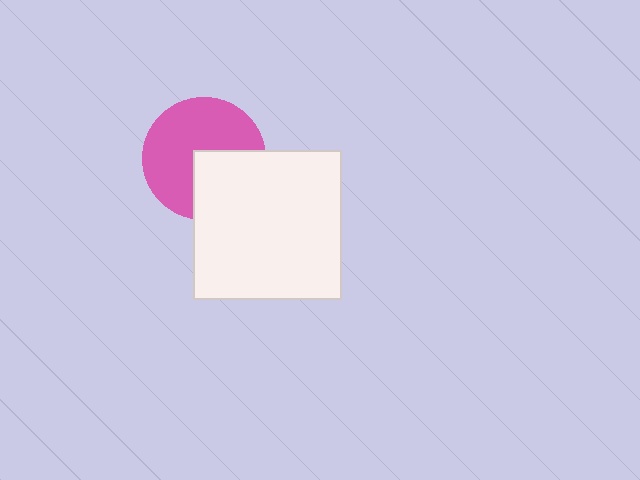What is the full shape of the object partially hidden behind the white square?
The partially hidden object is a pink circle.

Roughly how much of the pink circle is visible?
About half of it is visible (roughly 64%).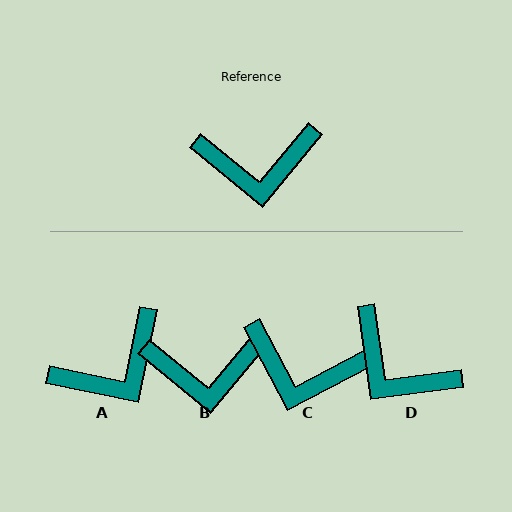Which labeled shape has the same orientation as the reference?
B.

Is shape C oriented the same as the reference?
No, it is off by about 23 degrees.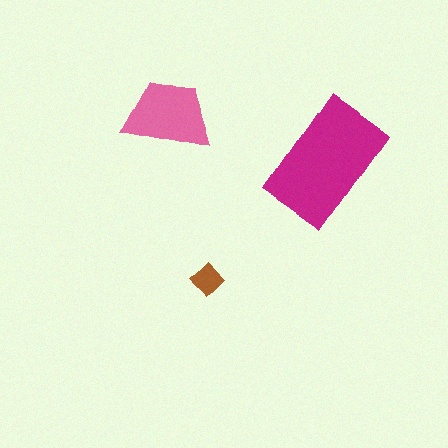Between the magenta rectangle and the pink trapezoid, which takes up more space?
The magenta rectangle.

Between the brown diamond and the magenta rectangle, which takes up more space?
The magenta rectangle.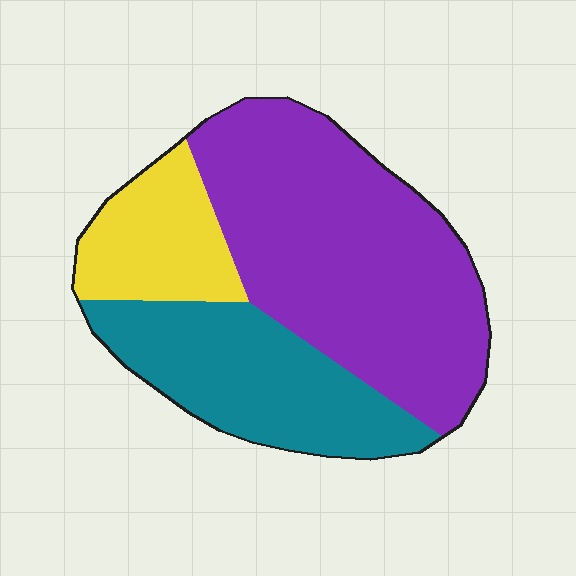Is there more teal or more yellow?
Teal.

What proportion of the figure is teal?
Teal covers roughly 30% of the figure.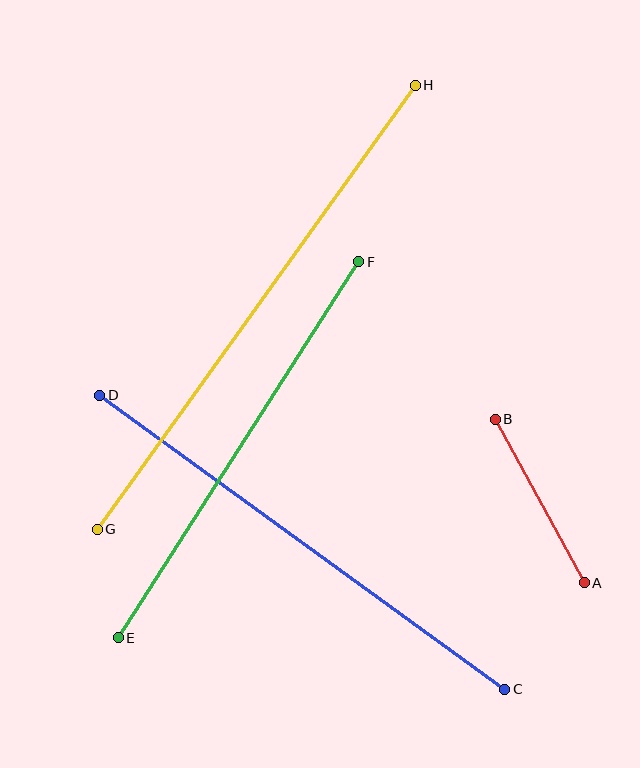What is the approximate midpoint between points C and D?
The midpoint is at approximately (302, 542) pixels.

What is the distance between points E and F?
The distance is approximately 446 pixels.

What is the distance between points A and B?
The distance is approximately 186 pixels.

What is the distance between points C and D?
The distance is approximately 500 pixels.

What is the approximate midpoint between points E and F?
The midpoint is at approximately (238, 450) pixels.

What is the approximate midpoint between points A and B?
The midpoint is at approximately (540, 501) pixels.